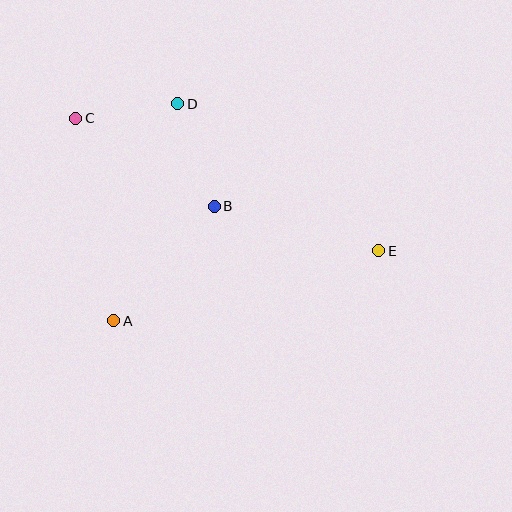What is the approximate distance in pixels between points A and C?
The distance between A and C is approximately 206 pixels.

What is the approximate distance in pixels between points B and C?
The distance between B and C is approximately 164 pixels.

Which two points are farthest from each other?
Points C and E are farthest from each other.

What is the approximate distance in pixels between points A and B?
The distance between A and B is approximately 152 pixels.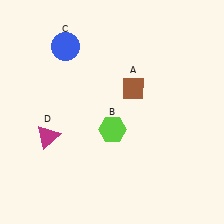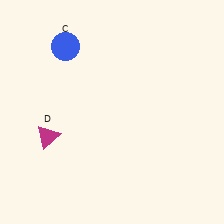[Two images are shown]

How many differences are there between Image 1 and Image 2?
There are 2 differences between the two images.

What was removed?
The lime hexagon (B), the brown diamond (A) were removed in Image 2.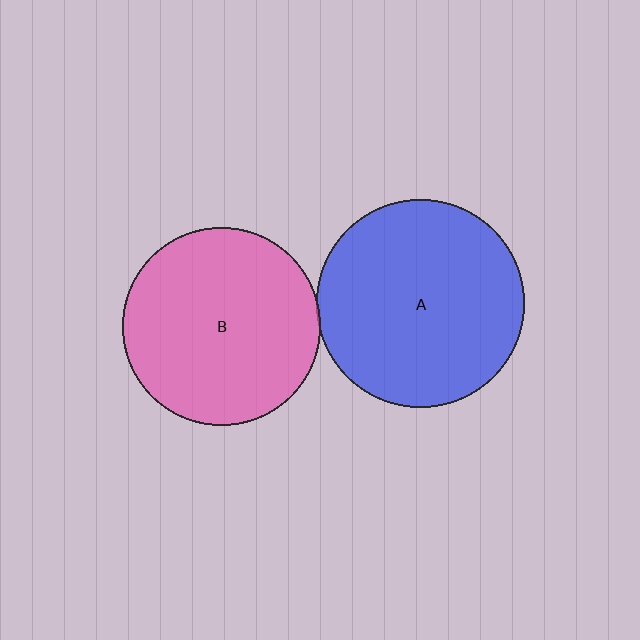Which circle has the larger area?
Circle A (blue).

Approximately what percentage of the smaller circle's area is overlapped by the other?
Approximately 5%.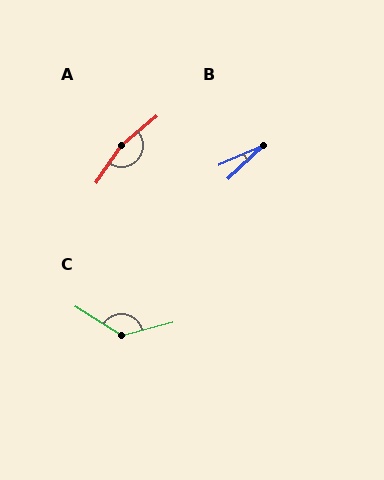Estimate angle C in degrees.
Approximately 133 degrees.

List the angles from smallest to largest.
B (20°), C (133°), A (164°).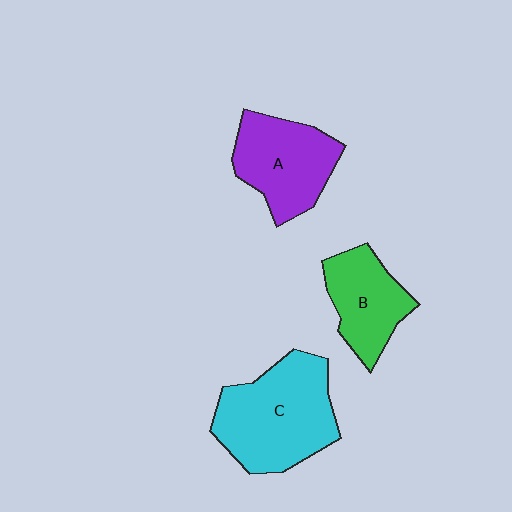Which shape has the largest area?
Shape C (cyan).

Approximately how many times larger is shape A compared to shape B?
Approximately 1.2 times.